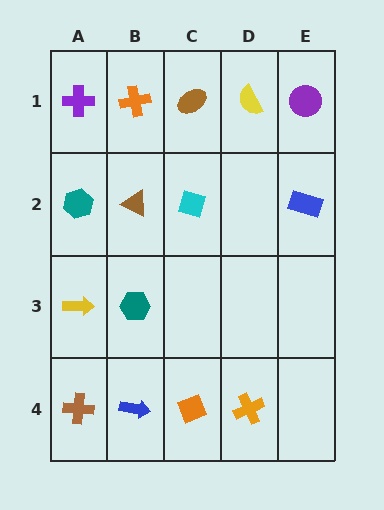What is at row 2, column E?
A blue rectangle.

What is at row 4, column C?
An orange diamond.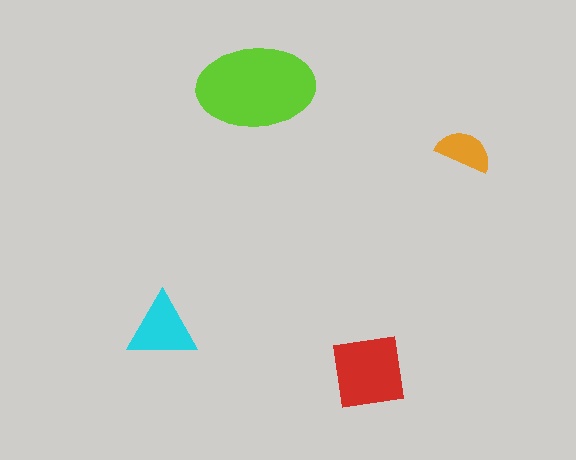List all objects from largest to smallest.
The lime ellipse, the red square, the cyan triangle, the orange semicircle.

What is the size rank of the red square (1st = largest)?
2nd.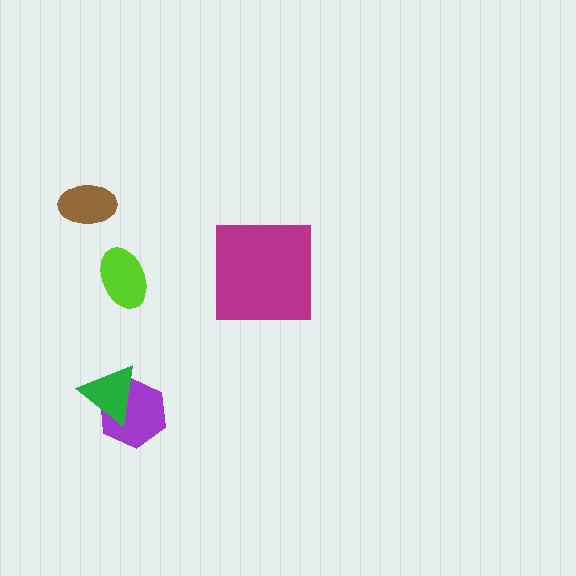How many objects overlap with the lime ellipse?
0 objects overlap with the lime ellipse.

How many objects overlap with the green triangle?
1 object overlaps with the green triangle.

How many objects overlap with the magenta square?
0 objects overlap with the magenta square.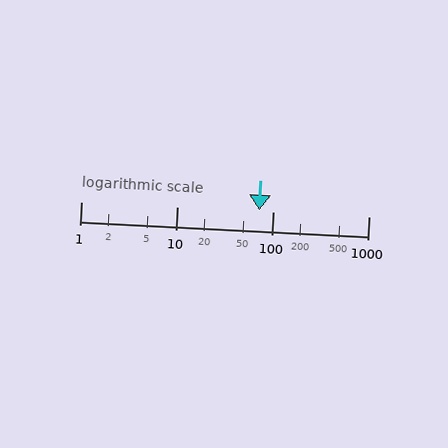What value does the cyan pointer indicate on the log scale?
The pointer indicates approximately 72.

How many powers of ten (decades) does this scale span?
The scale spans 3 decades, from 1 to 1000.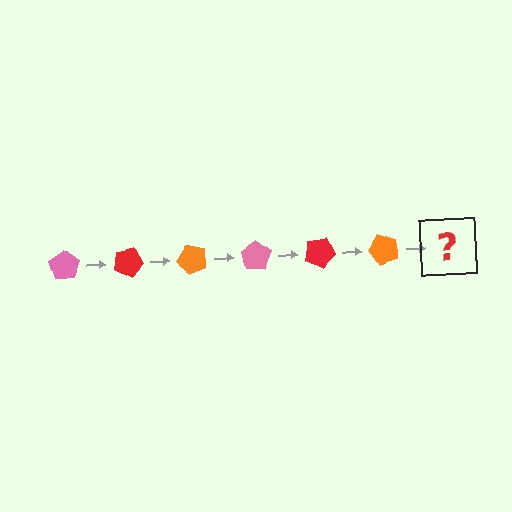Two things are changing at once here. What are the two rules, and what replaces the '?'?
The two rules are that it rotates 25 degrees each step and the color cycles through pink, red, and orange. The '?' should be a pink pentagon, rotated 150 degrees from the start.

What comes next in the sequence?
The next element should be a pink pentagon, rotated 150 degrees from the start.